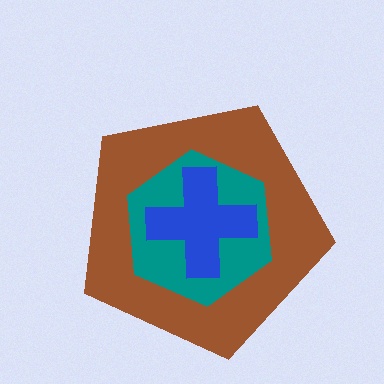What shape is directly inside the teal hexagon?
The blue cross.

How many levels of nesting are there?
3.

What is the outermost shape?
The brown pentagon.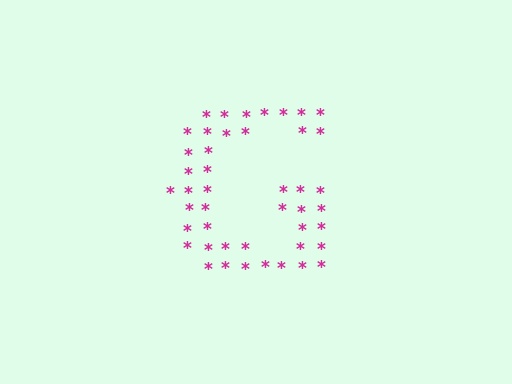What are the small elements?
The small elements are asterisks.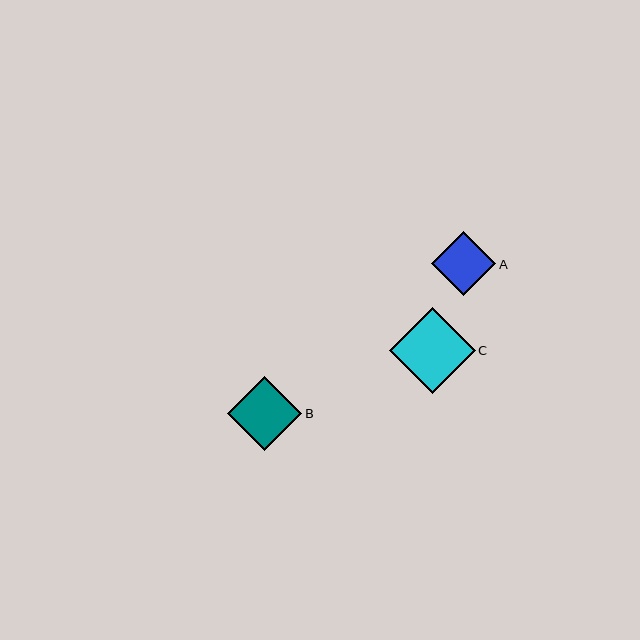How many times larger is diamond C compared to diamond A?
Diamond C is approximately 1.3 times the size of diamond A.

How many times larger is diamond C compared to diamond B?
Diamond C is approximately 1.2 times the size of diamond B.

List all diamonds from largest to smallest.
From largest to smallest: C, B, A.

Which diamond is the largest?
Diamond C is the largest with a size of approximately 86 pixels.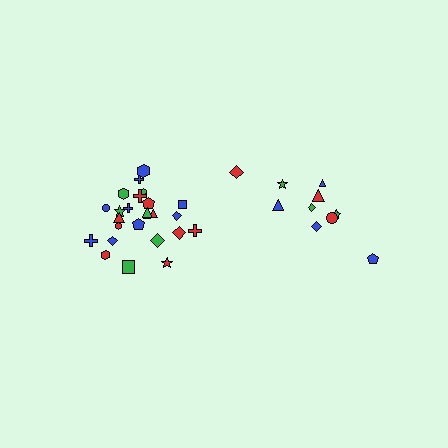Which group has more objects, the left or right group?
The left group.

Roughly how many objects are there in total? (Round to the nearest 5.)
Roughly 35 objects in total.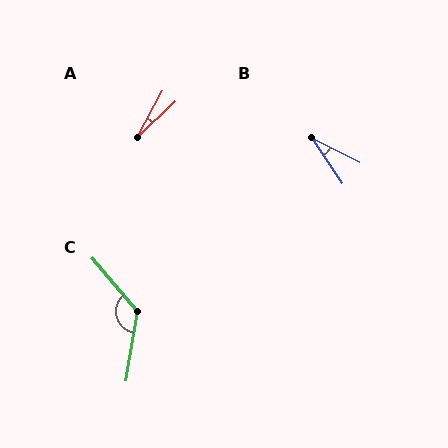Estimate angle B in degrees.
Approximately 29 degrees.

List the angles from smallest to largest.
A (17°), B (29°), C (131°).